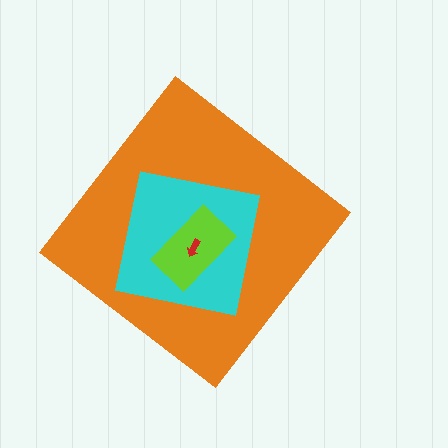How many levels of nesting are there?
4.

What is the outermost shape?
The orange diamond.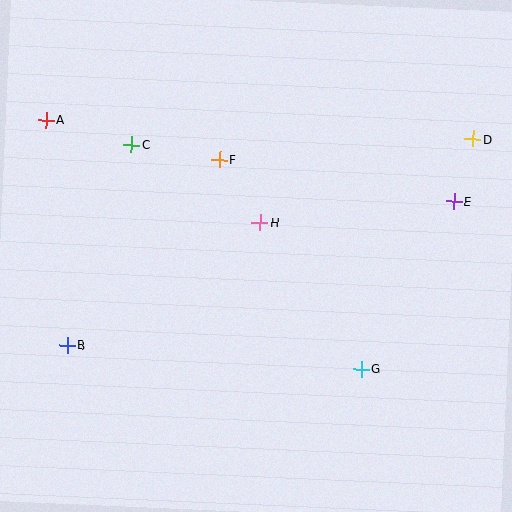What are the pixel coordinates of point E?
Point E is at (454, 202).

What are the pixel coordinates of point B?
Point B is at (67, 345).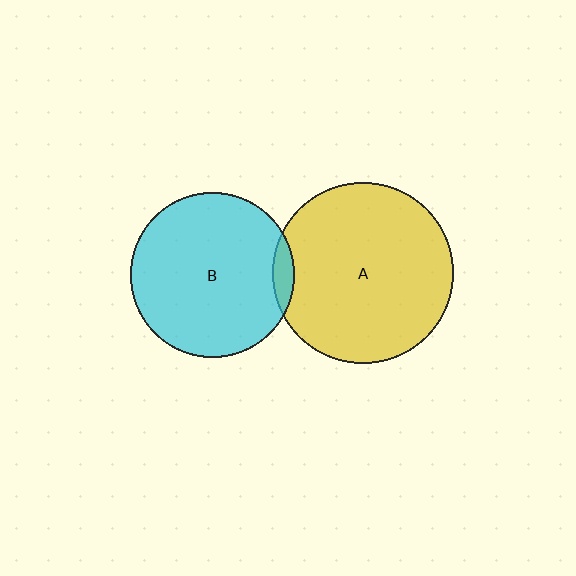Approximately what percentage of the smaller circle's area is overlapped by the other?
Approximately 5%.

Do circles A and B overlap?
Yes.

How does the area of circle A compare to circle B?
Approximately 1.2 times.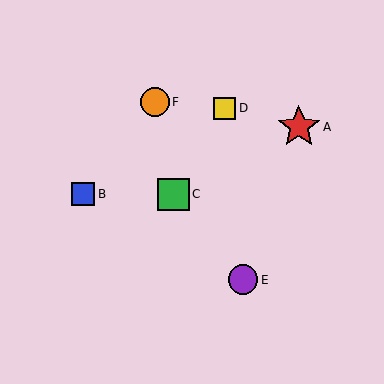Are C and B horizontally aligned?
Yes, both are at y≈194.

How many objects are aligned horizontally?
2 objects (B, C) are aligned horizontally.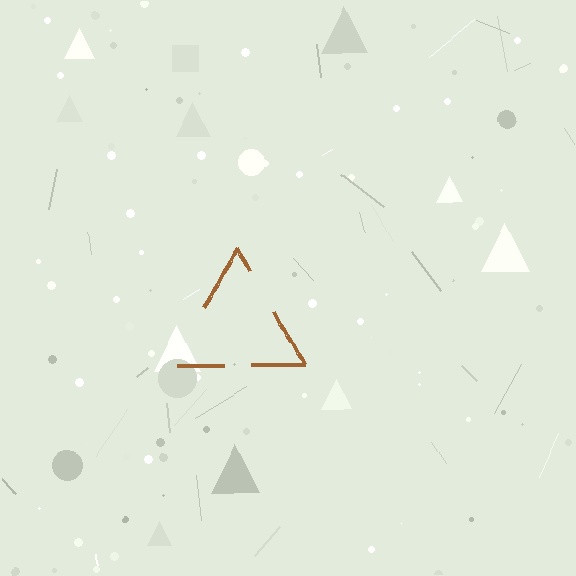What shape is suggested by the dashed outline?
The dashed outline suggests a triangle.